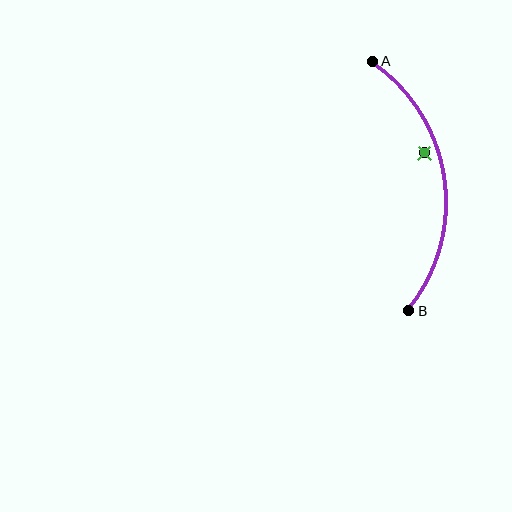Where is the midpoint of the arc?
The arc midpoint is the point on the curve farthest from the straight line joining A and B. It sits to the right of that line.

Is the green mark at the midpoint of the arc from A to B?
No — the green mark does not lie on the arc at all. It sits slightly inside the curve.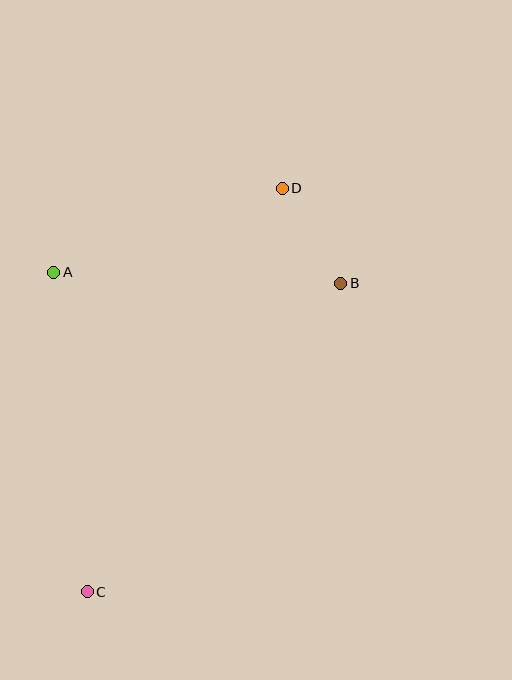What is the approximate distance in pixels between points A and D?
The distance between A and D is approximately 243 pixels.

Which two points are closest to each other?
Points B and D are closest to each other.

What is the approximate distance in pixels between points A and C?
The distance between A and C is approximately 321 pixels.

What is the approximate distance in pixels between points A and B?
The distance between A and B is approximately 287 pixels.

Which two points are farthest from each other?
Points C and D are farthest from each other.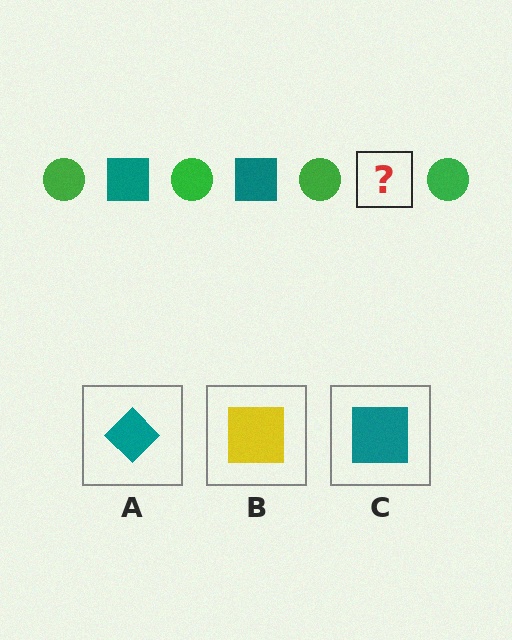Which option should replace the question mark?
Option C.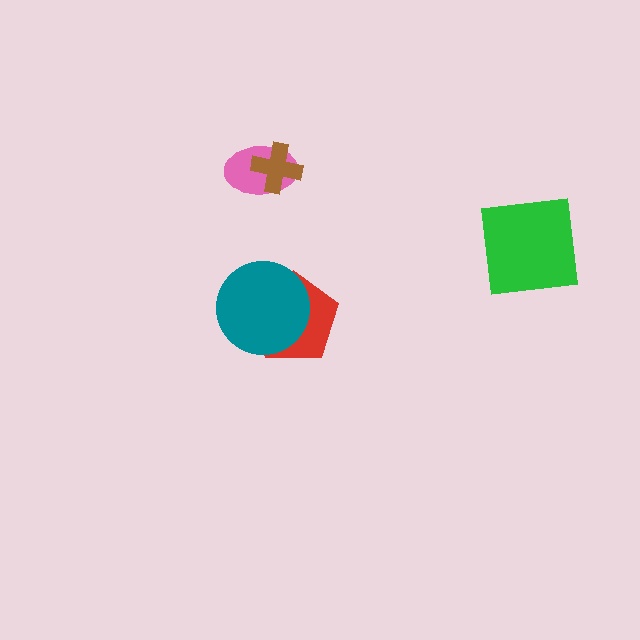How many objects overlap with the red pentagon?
1 object overlaps with the red pentagon.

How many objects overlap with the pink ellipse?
1 object overlaps with the pink ellipse.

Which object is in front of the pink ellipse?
The brown cross is in front of the pink ellipse.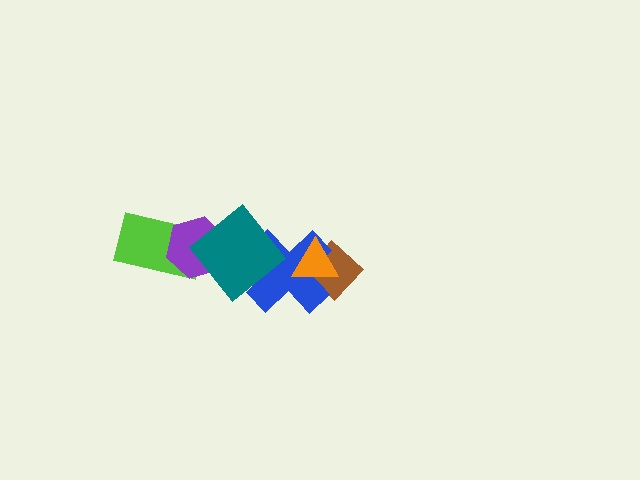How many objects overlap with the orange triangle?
2 objects overlap with the orange triangle.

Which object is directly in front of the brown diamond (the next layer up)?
The blue cross is directly in front of the brown diamond.